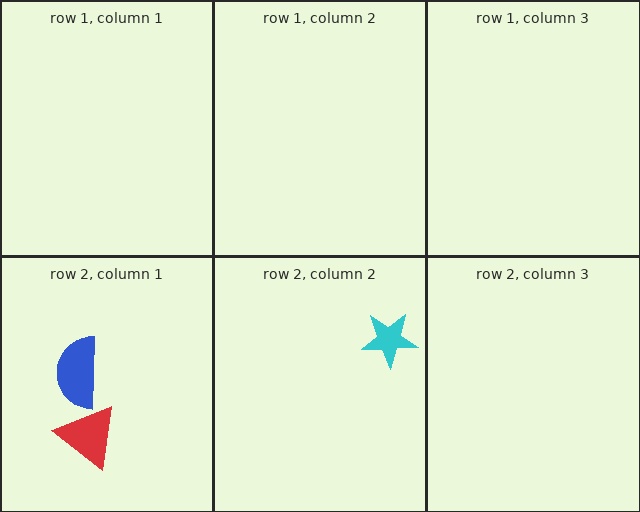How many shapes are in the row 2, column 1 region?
2.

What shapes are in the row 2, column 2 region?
The cyan star.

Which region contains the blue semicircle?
The row 2, column 1 region.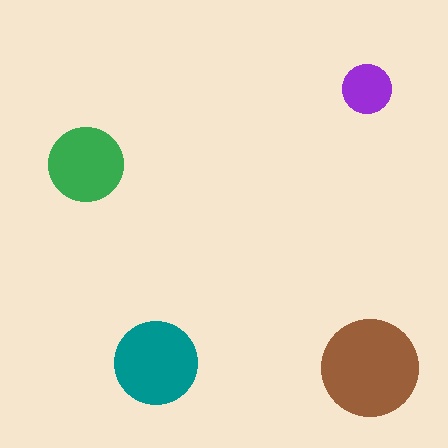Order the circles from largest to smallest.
the brown one, the teal one, the green one, the purple one.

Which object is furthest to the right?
The brown circle is rightmost.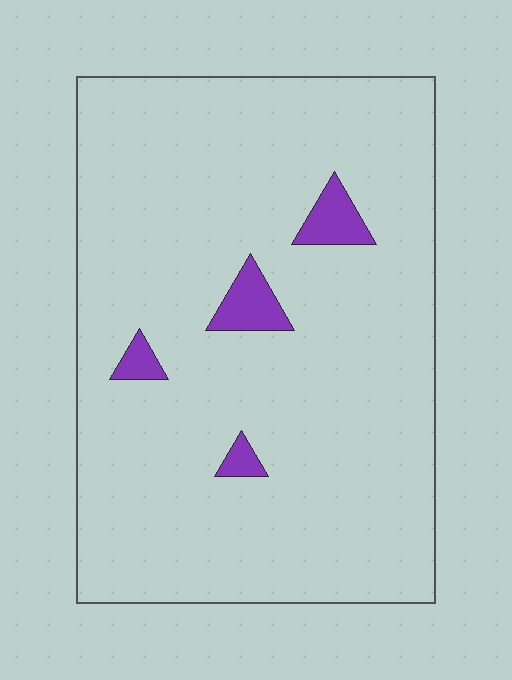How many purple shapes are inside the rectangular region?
4.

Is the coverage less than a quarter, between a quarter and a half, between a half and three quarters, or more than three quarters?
Less than a quarter.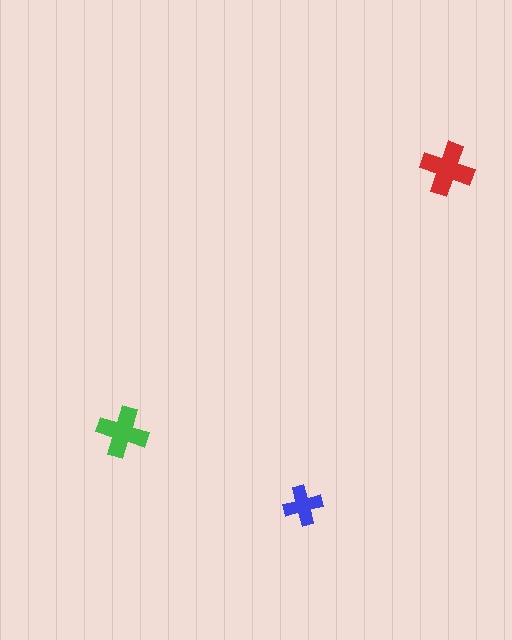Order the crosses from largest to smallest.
the red one, the green one, the blue one.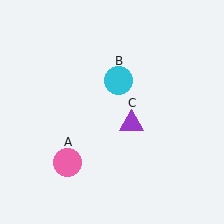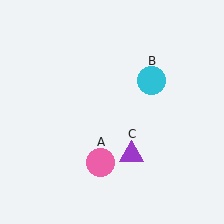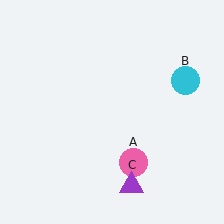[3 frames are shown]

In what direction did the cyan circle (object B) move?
The cyan circle (object B) moved right.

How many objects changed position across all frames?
3 objects changed position: pink circle (object A), cyan circle (object B), purple triangle (object C).